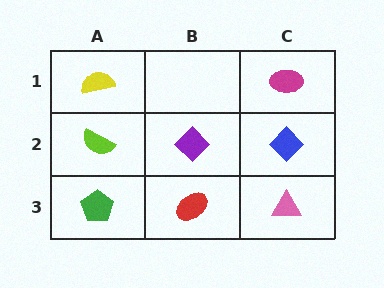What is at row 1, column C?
A magenta ellipse.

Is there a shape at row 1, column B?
No, that cell is empty.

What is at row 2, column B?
A purple diamond.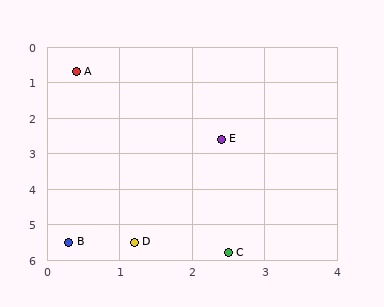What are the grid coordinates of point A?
Point A is at approximately (0.4, 0.7).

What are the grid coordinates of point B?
Point B is at approximately (0.3, 5.5).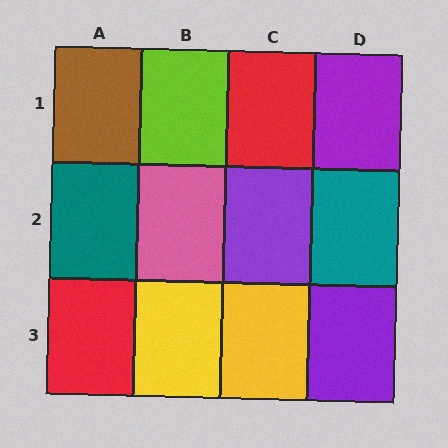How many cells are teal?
2 cells are teal.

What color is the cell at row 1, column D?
Purple.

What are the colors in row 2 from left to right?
Teal, pink, purple, teal.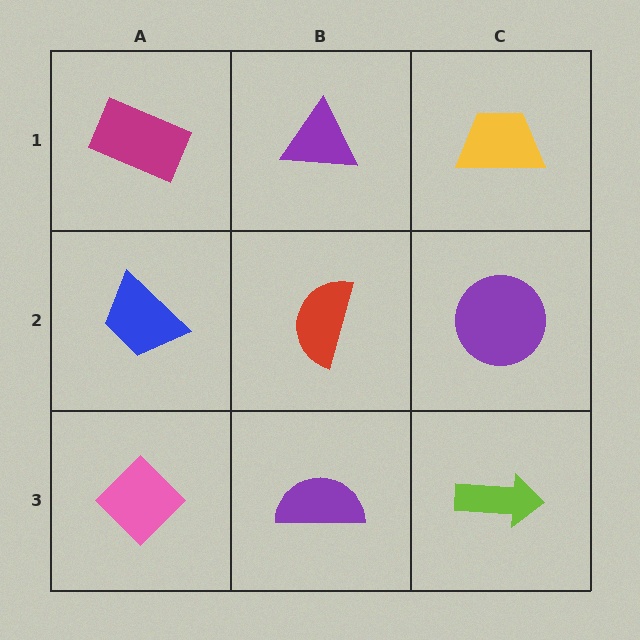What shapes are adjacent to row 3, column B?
A red semicircle (row 2, column B), a pink diamond (row 3, column A), a lime arrow (row 3, column C).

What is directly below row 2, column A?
A pink diamond.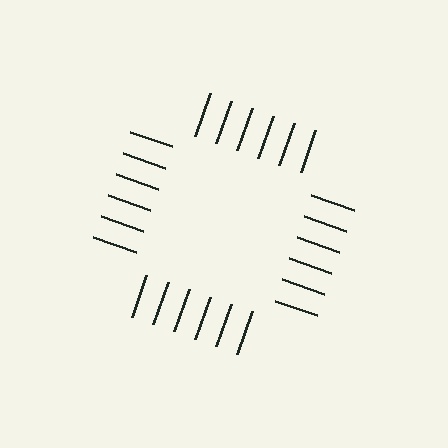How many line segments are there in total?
24 — 6 along each of the 4 edges.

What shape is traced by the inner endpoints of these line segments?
An illusory square — the line segments terminate on its edges but no continuous stroke is drawn.